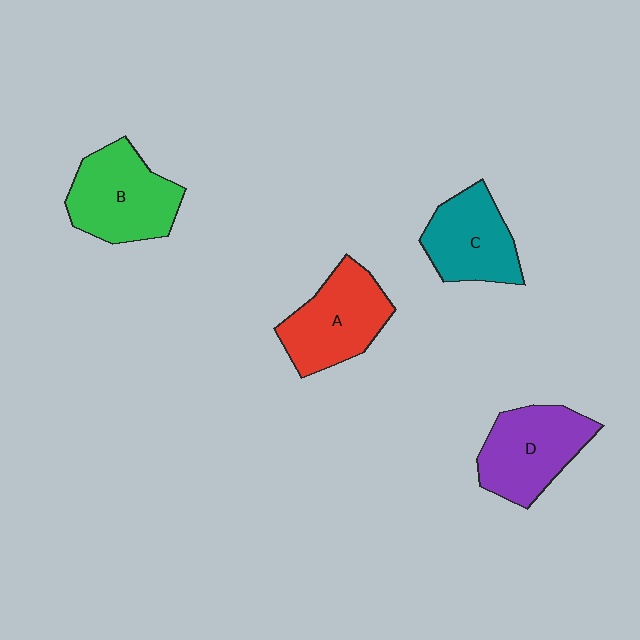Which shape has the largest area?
Shape B (green).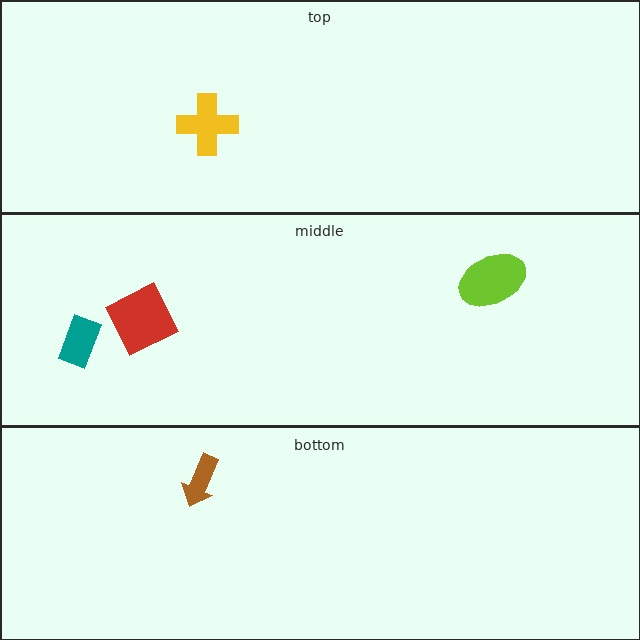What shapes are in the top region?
The yellow cross.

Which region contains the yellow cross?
The top region.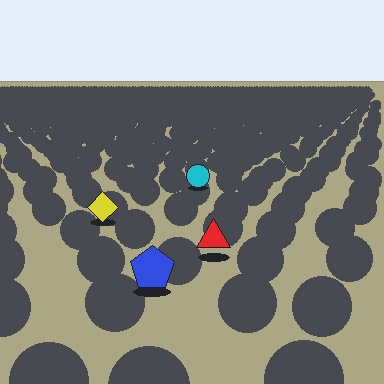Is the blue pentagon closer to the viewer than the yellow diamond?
Yes. The blue pentagon is closer — you can tell from the texture gradient: the ground texture is coarser near it.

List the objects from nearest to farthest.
From nearest to farthest: the blue pentagon, the red triangle, the yellow diamond, the cyan circle.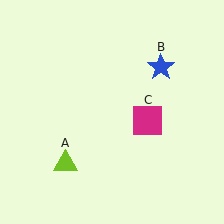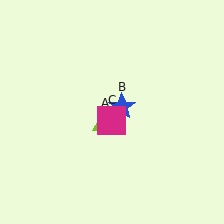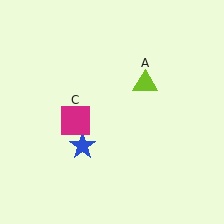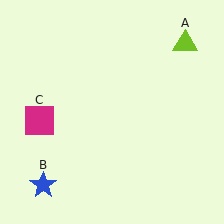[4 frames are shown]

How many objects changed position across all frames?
3 objects changed position: lime triangle (object A), blue star (object B), magenta square (object C).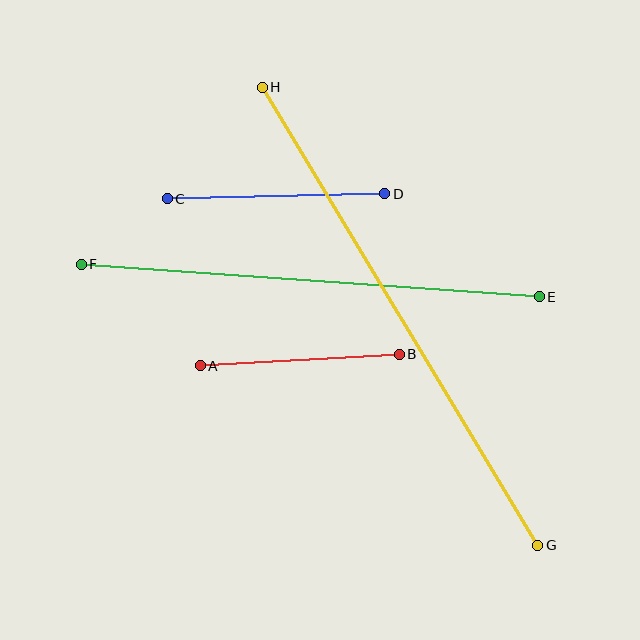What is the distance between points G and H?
The distance is approximately 535 pixels.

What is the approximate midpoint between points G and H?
The midpoint is at approximately (400, 316) pixels.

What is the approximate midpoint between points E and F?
The midpoint is at approximately (310, 281) pixels.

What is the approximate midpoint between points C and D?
The midpoint is at approximately (276, 196) pixels.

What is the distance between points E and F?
The distance is approximately 459 pixels.